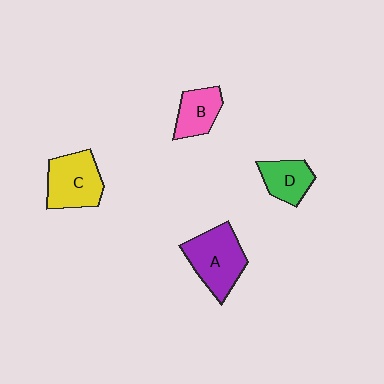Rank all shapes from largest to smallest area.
From largest to smallest: A (purple), C (yellow), B (pink), D (green).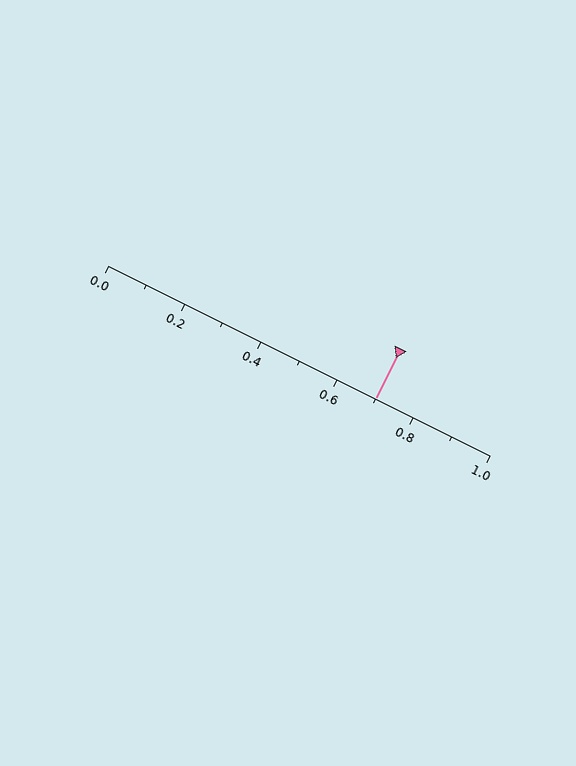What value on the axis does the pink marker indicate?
The marker indicates approximately 0.7.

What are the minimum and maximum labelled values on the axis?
The axis runs from 0.0 to 1.0.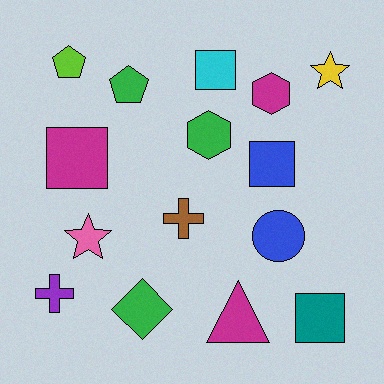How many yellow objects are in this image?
There is 1 yellow object.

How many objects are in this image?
There are 15 objects.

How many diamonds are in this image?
There is 1 diamond.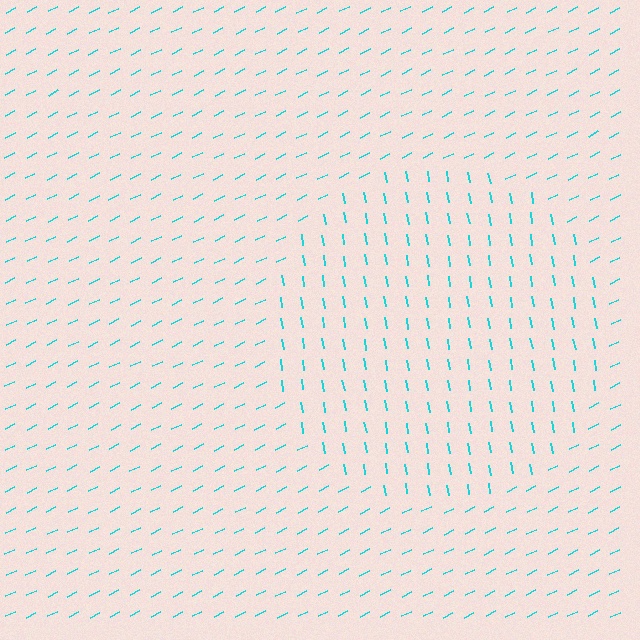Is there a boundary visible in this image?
Yes, there is a texture boundary formed by a change in line orientation.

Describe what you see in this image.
The image is filled with small cyan line segments. A circle region in the image has lines oriented differently from the surrounding lines, creating a visible texture boundary.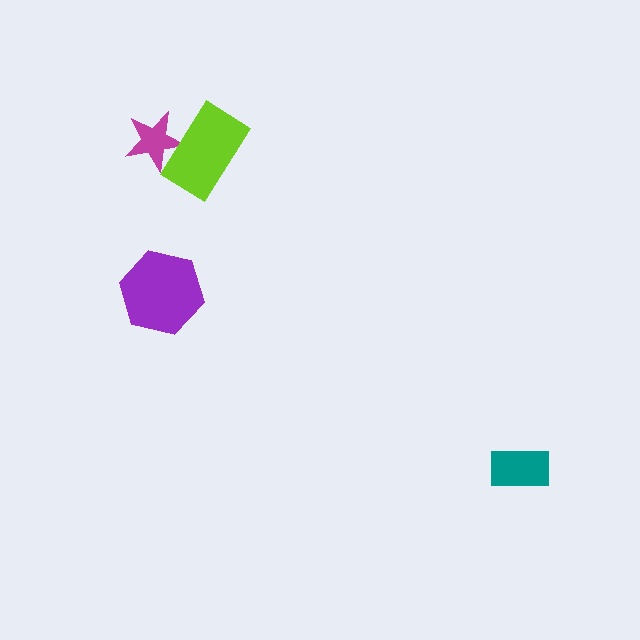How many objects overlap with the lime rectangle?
1 object overlaps with the lime rectangle.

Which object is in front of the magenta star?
The lime rectangle is in front of the magenta star.